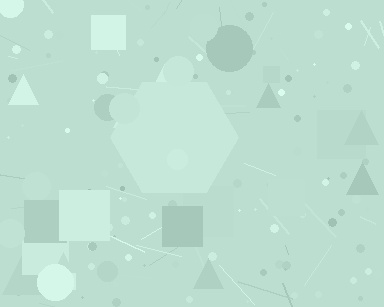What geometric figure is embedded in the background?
A hexagon is embedded in the background.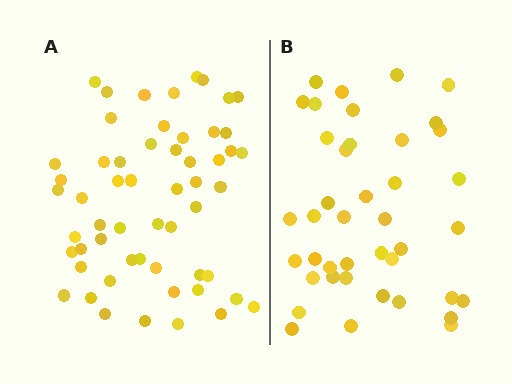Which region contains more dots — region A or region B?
Region A (the left region) has more dots.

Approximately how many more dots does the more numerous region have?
Region A has approximately 15 more dots than region B.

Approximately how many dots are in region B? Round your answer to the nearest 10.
About 40 dots. (The exact count is 41, which rounds to 40.)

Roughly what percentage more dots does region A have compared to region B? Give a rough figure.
About 35% more.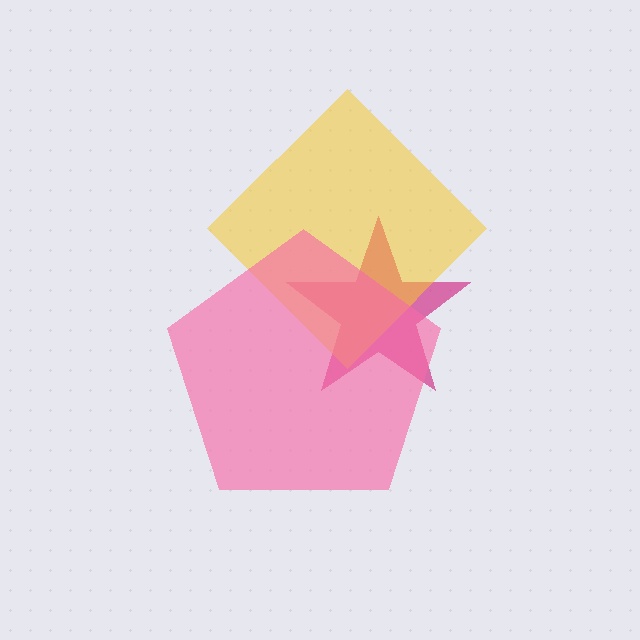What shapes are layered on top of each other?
The layered shapes are: a magenta star, a yellow diamond, a pink pentagon.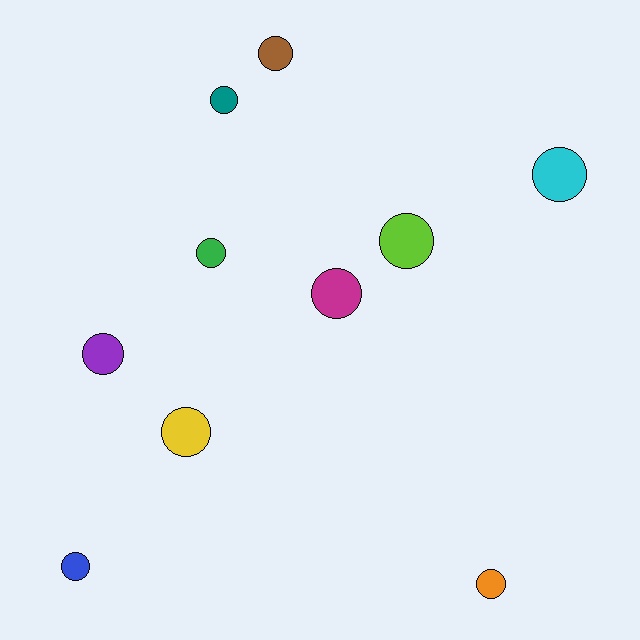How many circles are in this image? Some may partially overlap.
There are 10 circles.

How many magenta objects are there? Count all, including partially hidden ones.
There is 1 magenta object.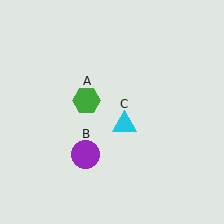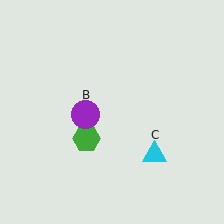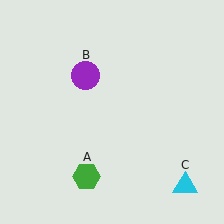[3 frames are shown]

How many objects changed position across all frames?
3 objects changed position: green hexagon (object A), purple circle (object B), cyan triangle (object C).